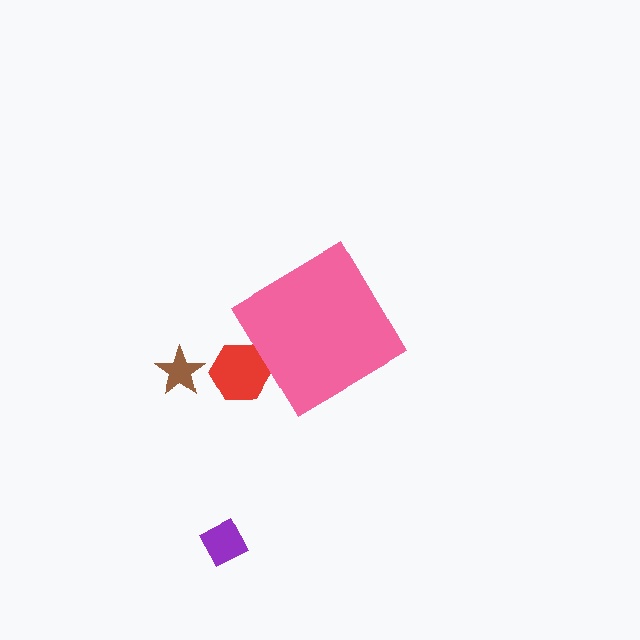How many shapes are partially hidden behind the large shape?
1 shape is partially hidden.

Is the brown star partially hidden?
No, the brown star is fully visible.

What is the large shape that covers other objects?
A pink diamond.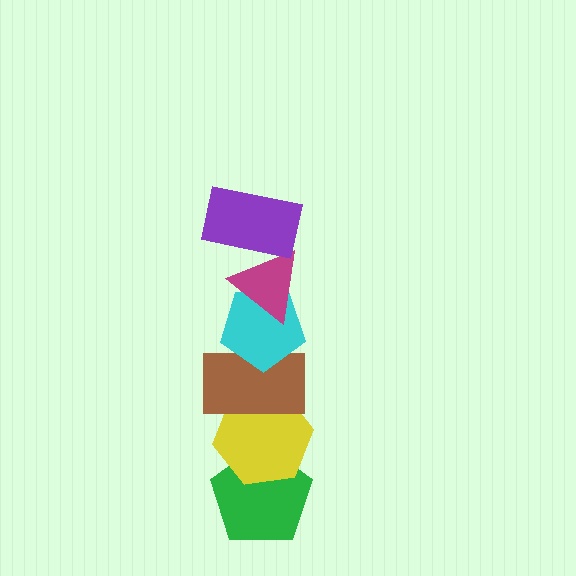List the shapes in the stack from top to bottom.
From top to bottom: the purple rectangle, the magenta triangle, the cyan pentagon, the brown rectangle, the yellow hexagon, the green pentagon.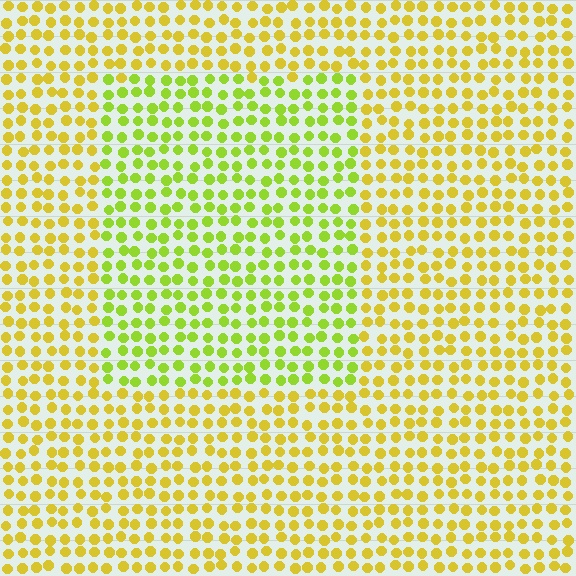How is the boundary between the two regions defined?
The boundary is defined purely by a slight shift in hue (about 32 degrees). Spacing, size, and orientation are identical on both sides.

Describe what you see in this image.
The image is filled with small yellow elements in a uniform arrangement. A rectangle-shaped region is visible where the elements are tinted to a slightly different hue, forming a subtle color boundary.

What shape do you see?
I see a rectangle.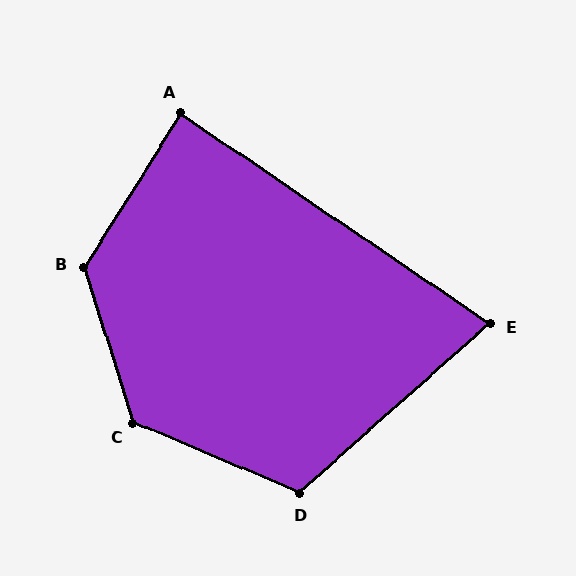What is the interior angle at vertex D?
Approximately 116 degrees (obtuse).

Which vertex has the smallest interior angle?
E, at approximately 76 degrees.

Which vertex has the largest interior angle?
C, at approximately 130 degrees.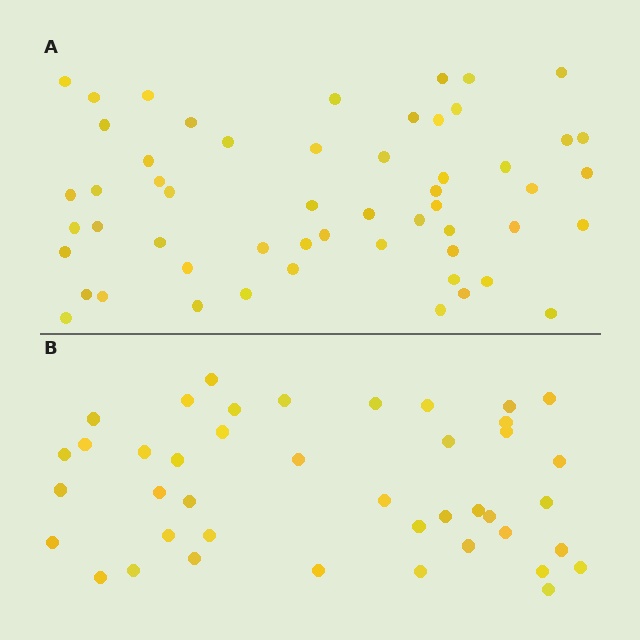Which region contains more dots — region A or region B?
Region A (the top region) has more dots.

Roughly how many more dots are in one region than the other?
Region A has approximately 15 more dots than region B.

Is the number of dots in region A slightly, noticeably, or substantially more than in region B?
Region A has noticeably more, but not dramatically so. The ratio is roughly 1.3 to 1.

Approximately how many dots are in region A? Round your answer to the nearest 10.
About 60 dots. (The exact count is 55, which rounds to 60.)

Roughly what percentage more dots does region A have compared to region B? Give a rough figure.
About 30% more.